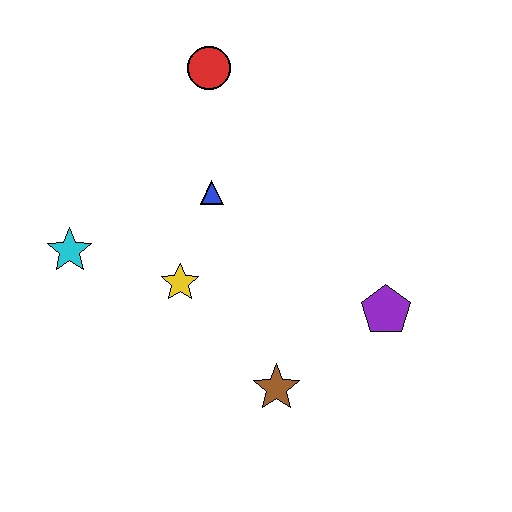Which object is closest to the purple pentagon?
The brown star is closest to the purple pentagon.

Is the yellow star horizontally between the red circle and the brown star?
No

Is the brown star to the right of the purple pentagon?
No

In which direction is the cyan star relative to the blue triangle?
The cyan star is to the left of the blue triangle.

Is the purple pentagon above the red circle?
No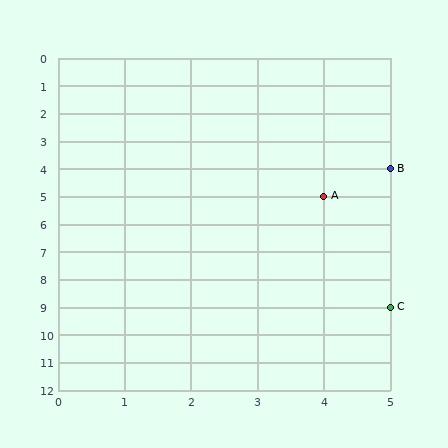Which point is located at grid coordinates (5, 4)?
Point B is at (5, 4).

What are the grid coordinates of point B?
Point B is at grid coordinates (5, 4).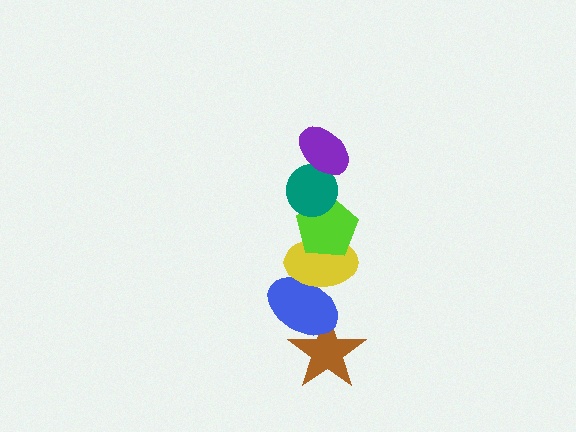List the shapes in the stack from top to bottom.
From top to bottom: the purple ellipse, the teal circle, the lime pentagon, the yellow ellipse, the blue ellipse, the brown star.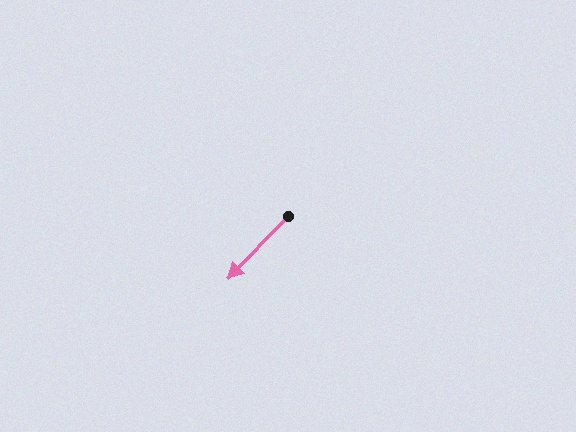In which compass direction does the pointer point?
Southwest.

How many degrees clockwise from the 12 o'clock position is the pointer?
Approximately 224 degrees.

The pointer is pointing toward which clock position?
Roughly 7 o'clock.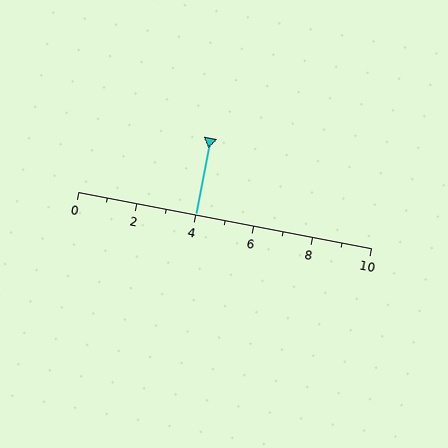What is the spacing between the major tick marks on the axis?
The major ticks are spaced 2 apart.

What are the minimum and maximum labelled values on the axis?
The axis runs from 0 to 10.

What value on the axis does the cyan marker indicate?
The marker indicates approximately 4.